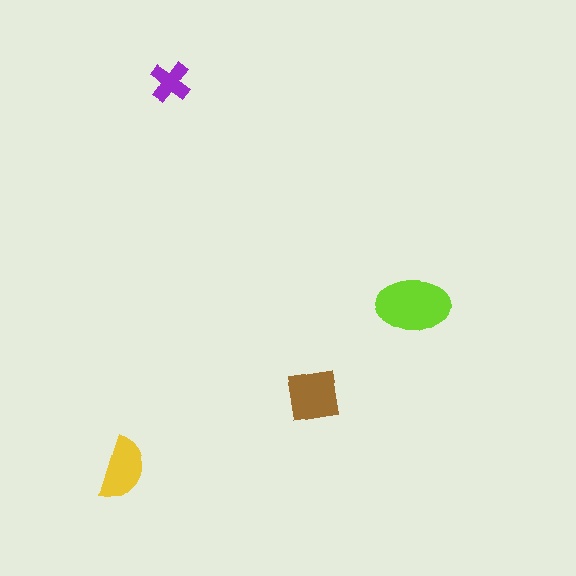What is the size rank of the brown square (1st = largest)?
2nd.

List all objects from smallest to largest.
The purple cross, the yellow semicircle, the brown square, the lime ellipse.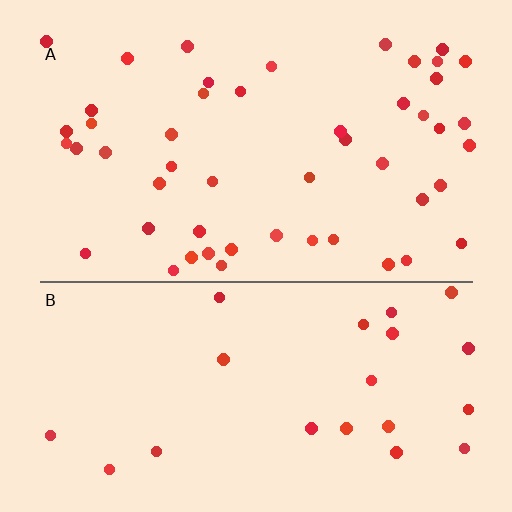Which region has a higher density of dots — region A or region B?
A (the top).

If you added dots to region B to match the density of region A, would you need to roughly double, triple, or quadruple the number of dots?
Approximately double.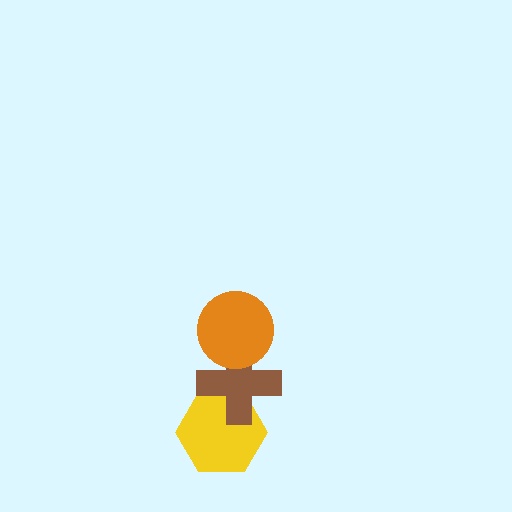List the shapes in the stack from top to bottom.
From top to bottom: the orange circle, the brown cross, the yellow hexagon.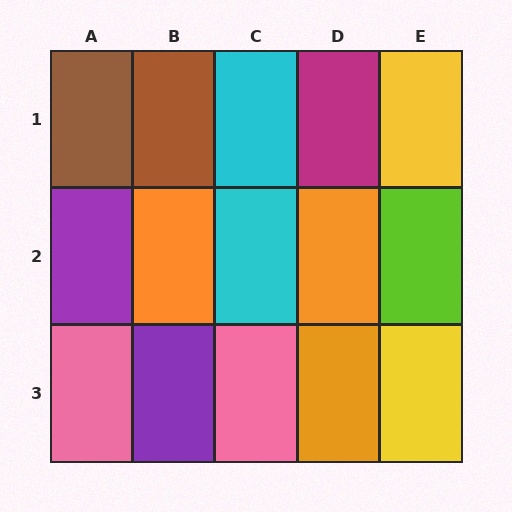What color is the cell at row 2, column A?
Purple.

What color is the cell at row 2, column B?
Orange.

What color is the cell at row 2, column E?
Lime.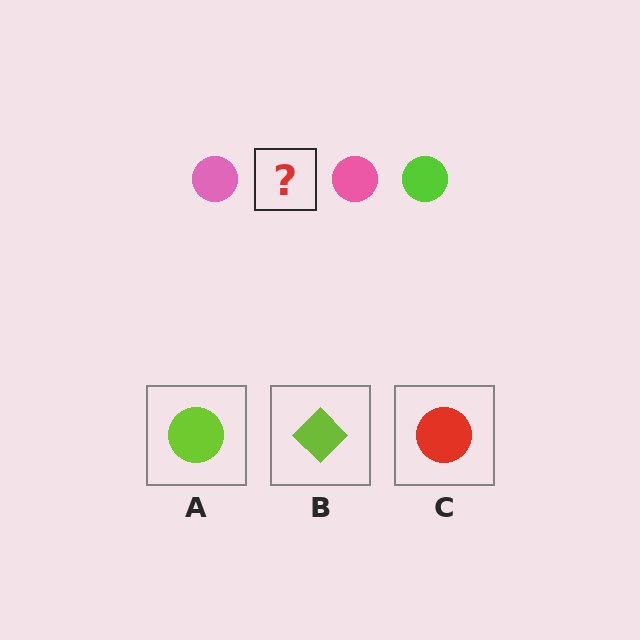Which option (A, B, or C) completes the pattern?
A.